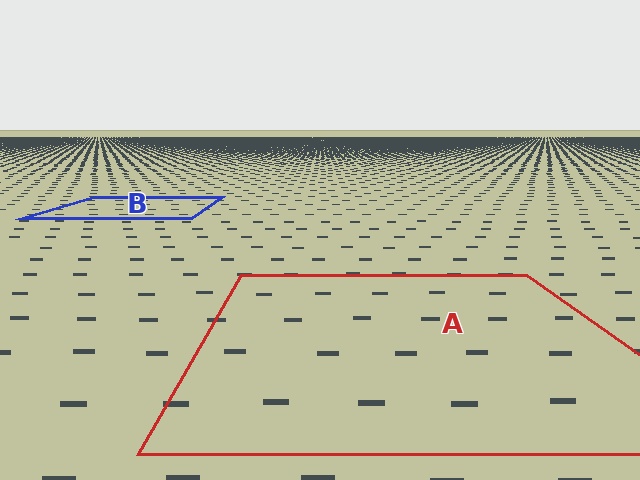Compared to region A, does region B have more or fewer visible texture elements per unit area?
Region B has more texture elements per unit area — they are packed more densely because it is farther away.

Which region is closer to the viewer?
Region A is closer. The texture elements there are larger and more spread out.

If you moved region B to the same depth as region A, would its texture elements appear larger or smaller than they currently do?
They would appear larger. At a closer depth, the same texture elements are projected at a bigger on-screen size.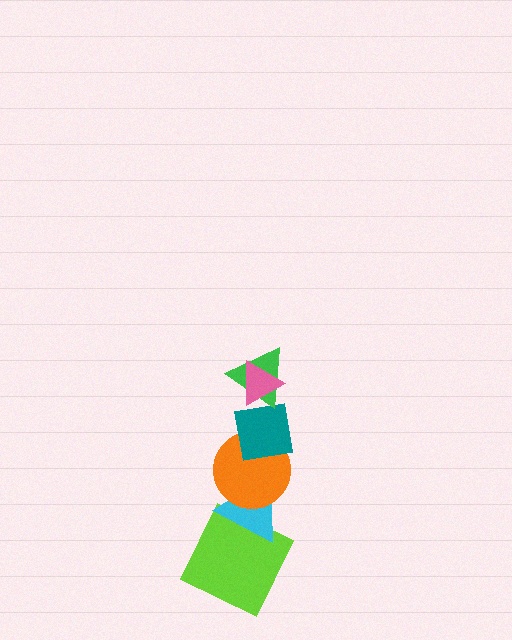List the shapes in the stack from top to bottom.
From top to bottom: the pink triangle, the green triangle, the teal square, the orange circle, the cyan triangle, the lime square.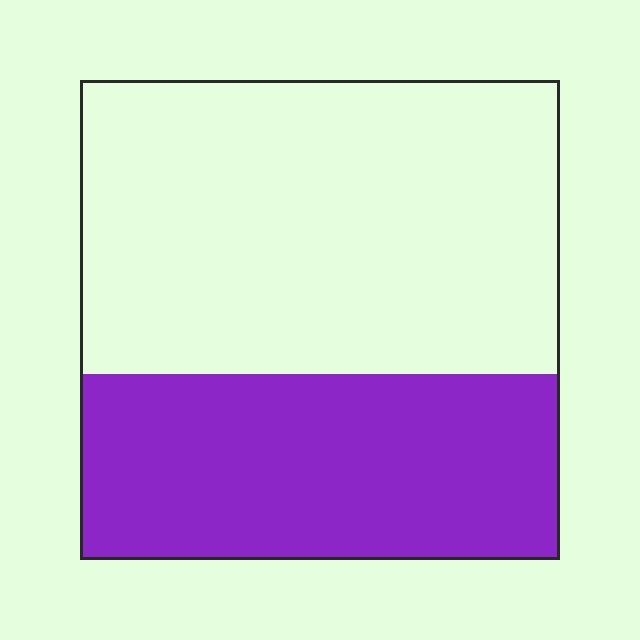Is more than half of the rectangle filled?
No.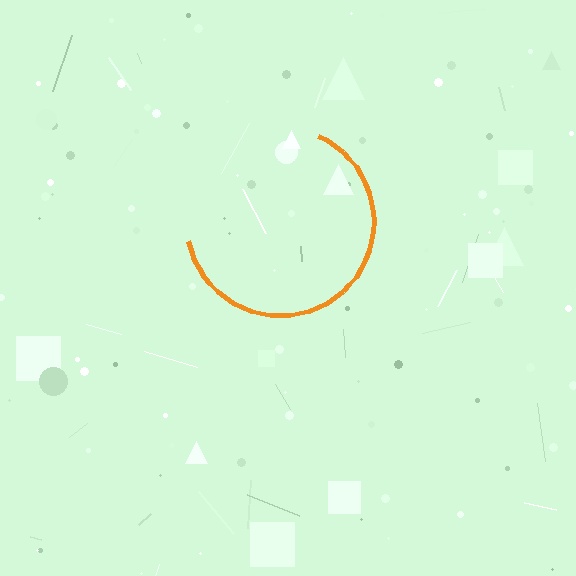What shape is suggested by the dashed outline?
The dashed outline suggests a circle.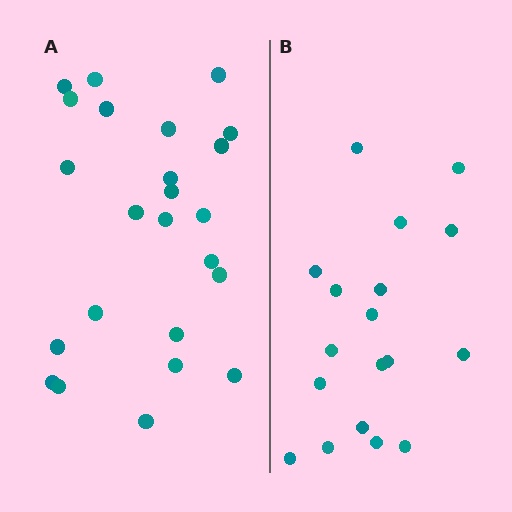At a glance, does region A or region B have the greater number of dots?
Region A (the left region) has more dots.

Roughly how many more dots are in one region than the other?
Region A has about 6 more dots than region B.